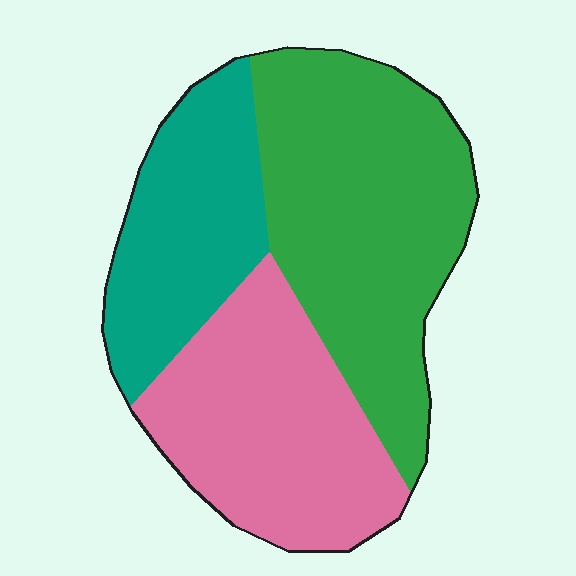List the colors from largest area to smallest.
From largest to smallest: green, pink, teal.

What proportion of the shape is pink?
Pink covers roughly 35% of the shape.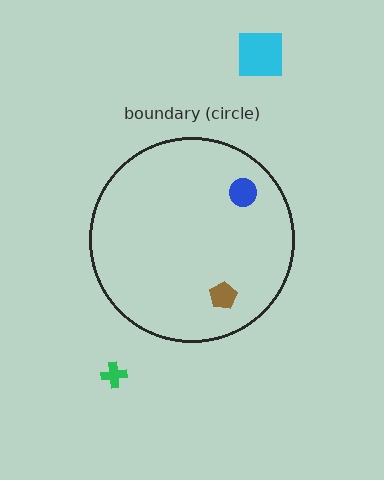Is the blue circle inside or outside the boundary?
Inside.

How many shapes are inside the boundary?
2 inside, 2 outside.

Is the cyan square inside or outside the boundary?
Outside.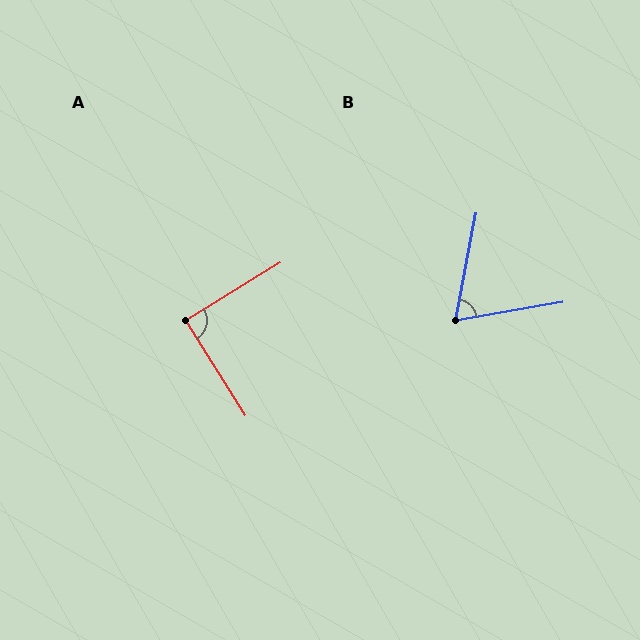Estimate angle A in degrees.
Approximately 89 degrees.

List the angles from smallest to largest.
B (69°), A (89°).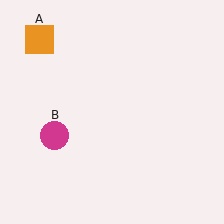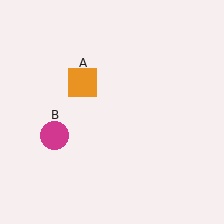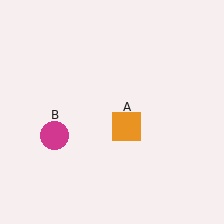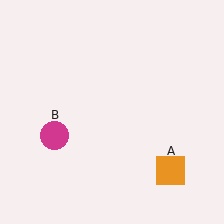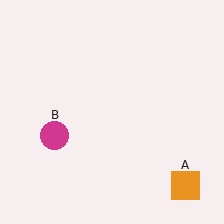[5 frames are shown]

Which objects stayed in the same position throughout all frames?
Magenta circle (object B) remained stationary.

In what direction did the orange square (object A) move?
The orange square (object A) moved down and to the right.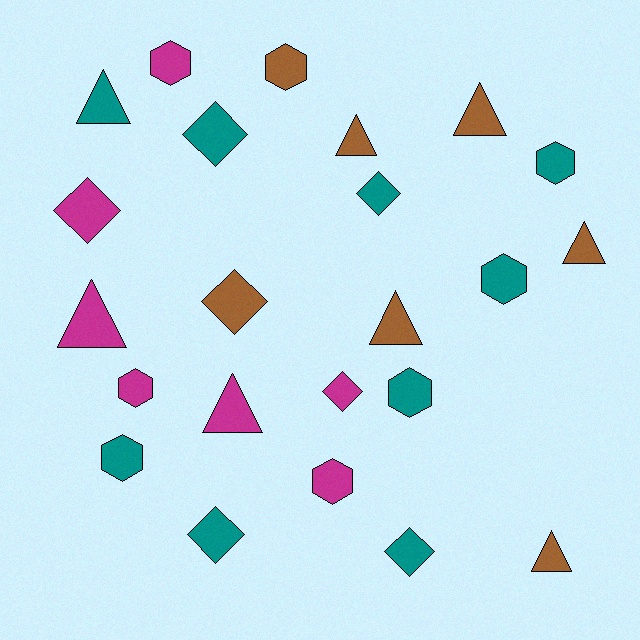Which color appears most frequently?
Teal, with 9 objects.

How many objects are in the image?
There are 23 objects.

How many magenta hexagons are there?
There are 3 magenta hexagons.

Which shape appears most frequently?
Triangle, with 8 objects.